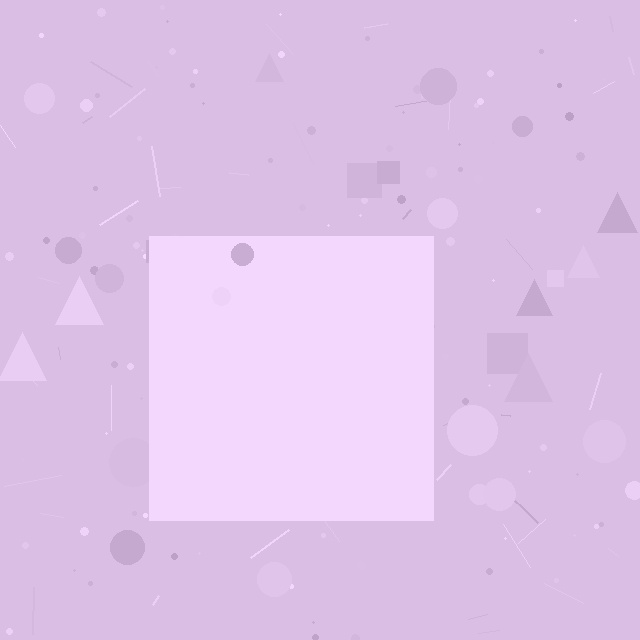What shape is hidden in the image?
A square is hidden in the image.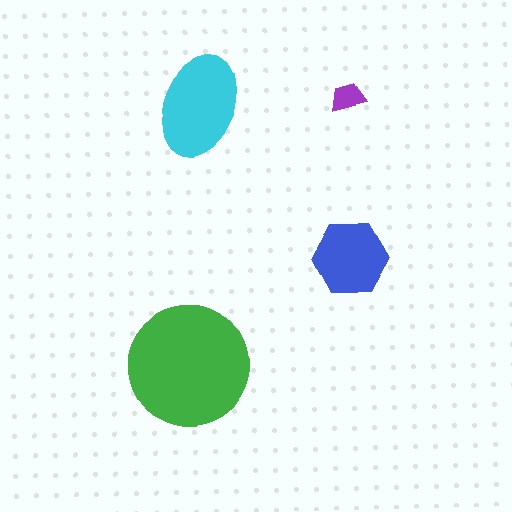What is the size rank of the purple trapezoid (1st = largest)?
4th.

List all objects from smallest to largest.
The purple trapezoid, the blue hexagon, the cyan ellipse, the green circle.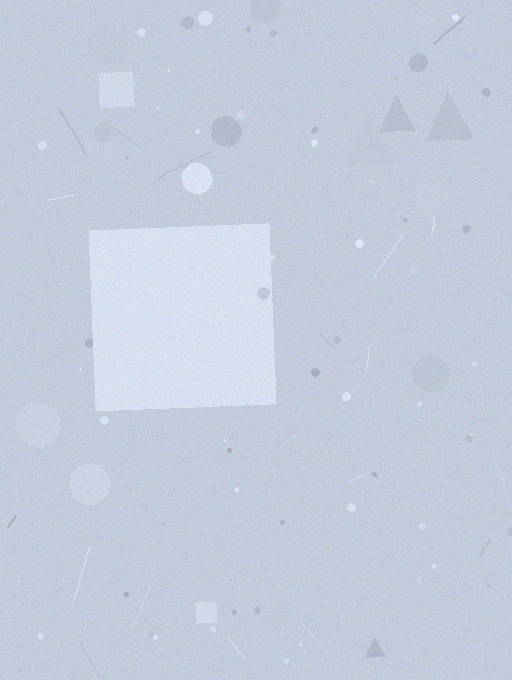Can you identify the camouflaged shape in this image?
The camouflaged shape is a square.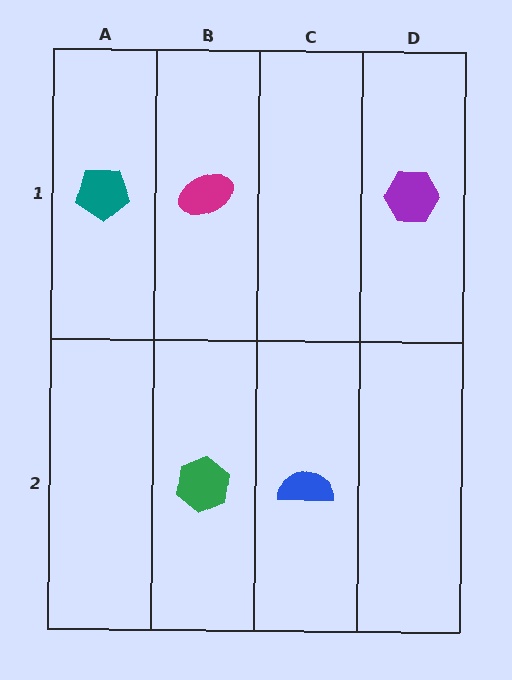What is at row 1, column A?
A teal pentagon.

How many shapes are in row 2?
2 shapes.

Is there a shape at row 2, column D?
No, that cell is empty.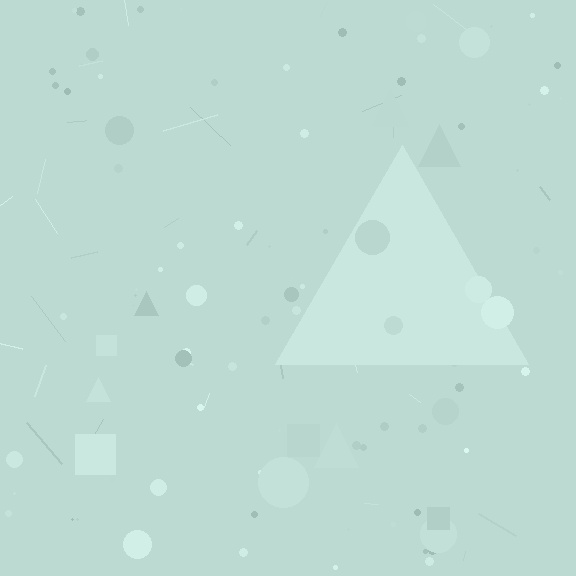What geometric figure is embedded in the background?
A triangle is embedded in the background.